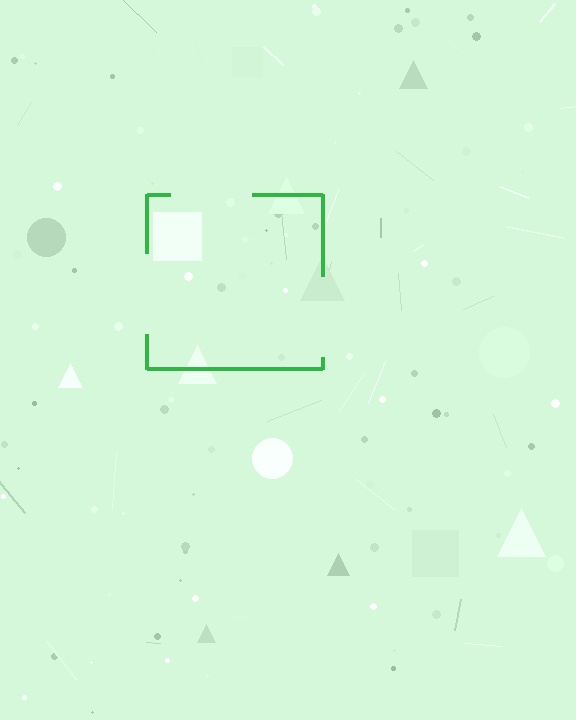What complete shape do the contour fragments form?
The contour fragments form a square.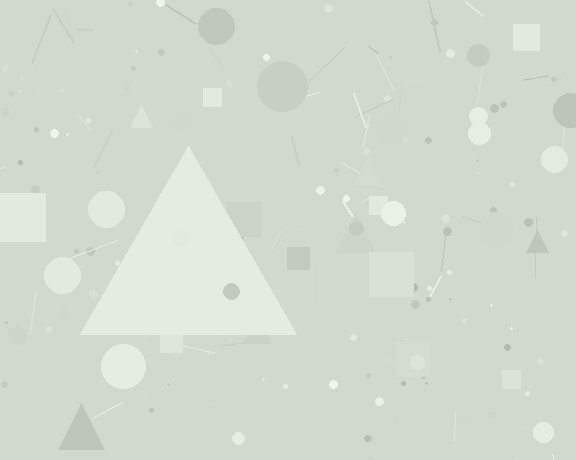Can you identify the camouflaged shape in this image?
The camouflaged shape is a triangle.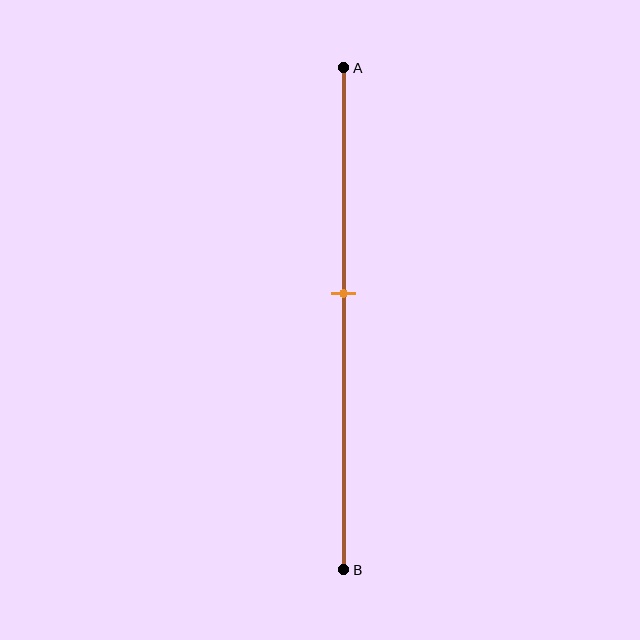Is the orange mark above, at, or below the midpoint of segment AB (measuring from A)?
The orange mark is above the midpoint of segment AB.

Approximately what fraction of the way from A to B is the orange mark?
The orange mark is approximately 45% of the way from A to B.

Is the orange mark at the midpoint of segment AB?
No, the mark is at about 45% from A, not at the 50% midpoint.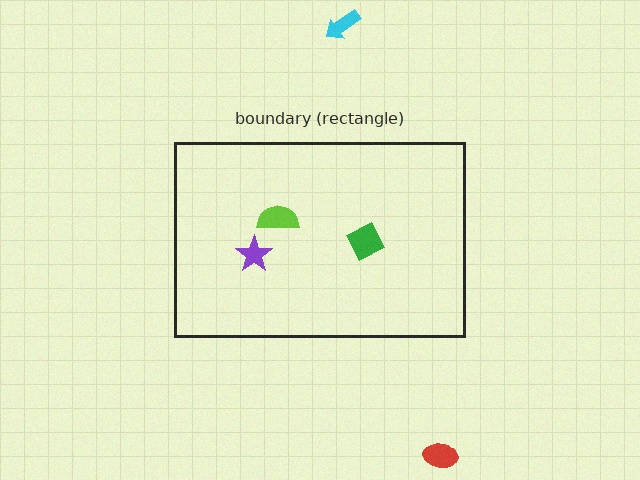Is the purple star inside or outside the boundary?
Inside.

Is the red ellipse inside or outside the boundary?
Outside.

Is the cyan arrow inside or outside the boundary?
Outside.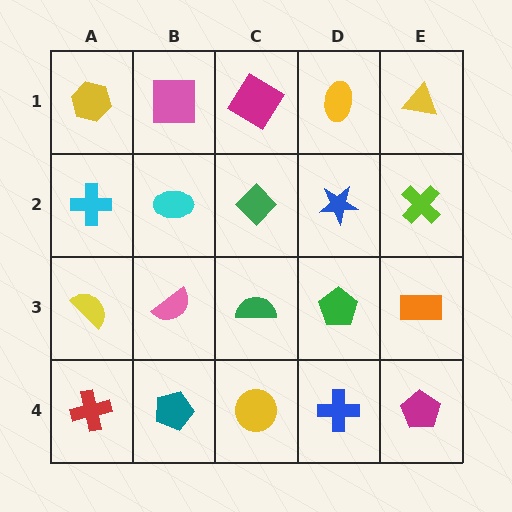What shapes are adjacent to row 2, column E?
A yellow triangle (row 1, column E), an orange rectangle (row 3, column E), a blue star (row 2, column D).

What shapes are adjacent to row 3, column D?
A blue star (row 2, column D), a blue cross (row 4, column D), a green semicircle (row 3, column C), an orange rectangle (row 3, column E).